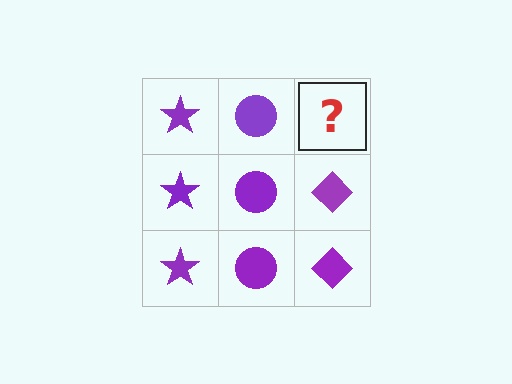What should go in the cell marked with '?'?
The missing cell should contain a purple diamond.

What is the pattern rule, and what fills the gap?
The rule is that each column has a consistent shape. The gap should be filled with a purple diamond.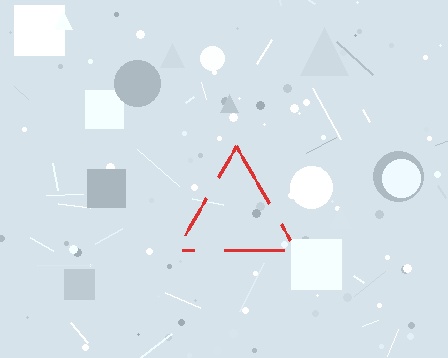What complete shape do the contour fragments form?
The contour fragments form a triangle.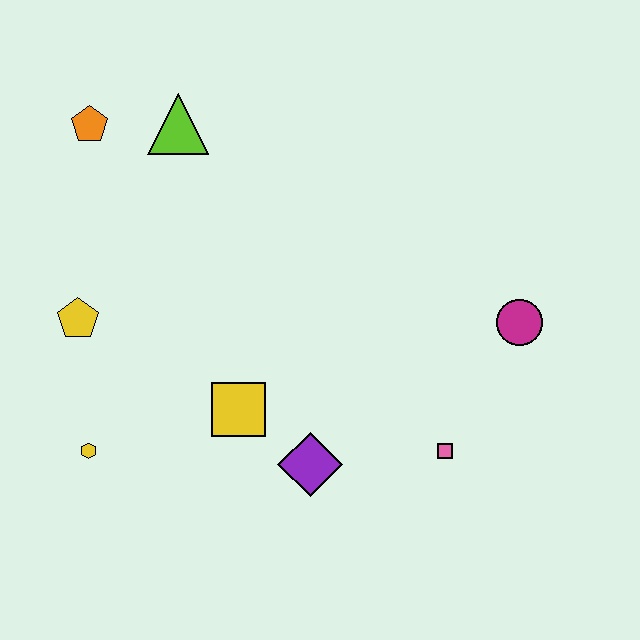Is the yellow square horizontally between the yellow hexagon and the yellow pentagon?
No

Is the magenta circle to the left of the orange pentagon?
No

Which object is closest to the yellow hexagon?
The yellow pentagon is closest to the yellow hexagon.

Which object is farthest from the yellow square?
The orange pentagon is farthest from the yellow square.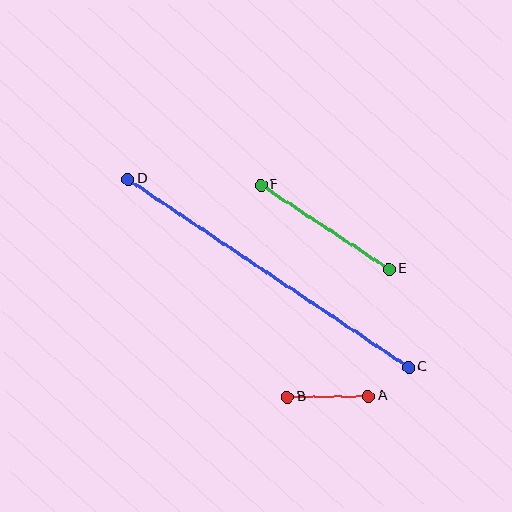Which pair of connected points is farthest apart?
Points C and D are farthest apart.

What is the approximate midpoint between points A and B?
The midpoint is at approximately (328, 397) pixels.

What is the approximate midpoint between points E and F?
The midpoint is at approximately (325, 227) pixels.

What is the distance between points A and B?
The distance is approximately 81 pixels.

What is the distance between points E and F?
The distance is approximately 153 pixels.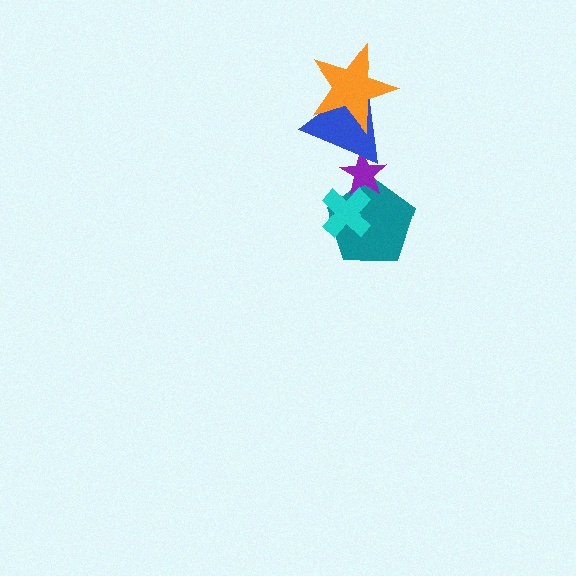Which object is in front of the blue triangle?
The orange star is in front of the blue triangle.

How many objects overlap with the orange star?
1 object overlaps with the orange star.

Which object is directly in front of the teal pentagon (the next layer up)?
The purple star is directly in front of the teal pentagon.